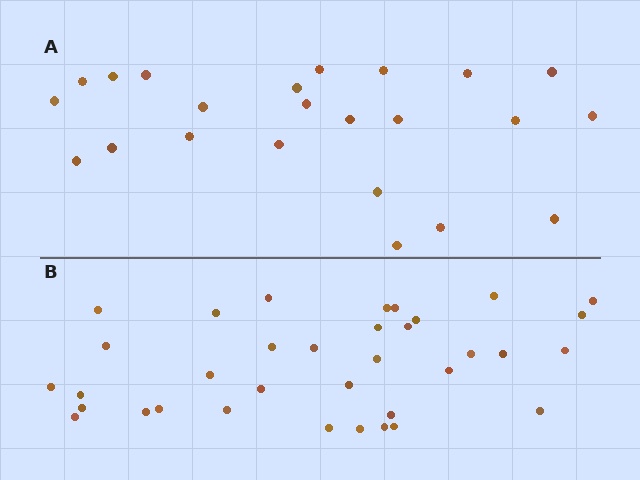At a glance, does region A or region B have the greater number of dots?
Region B (the bottom region) has more dots.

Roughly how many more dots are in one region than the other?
Region B has roughly 12 or so more dots than region A.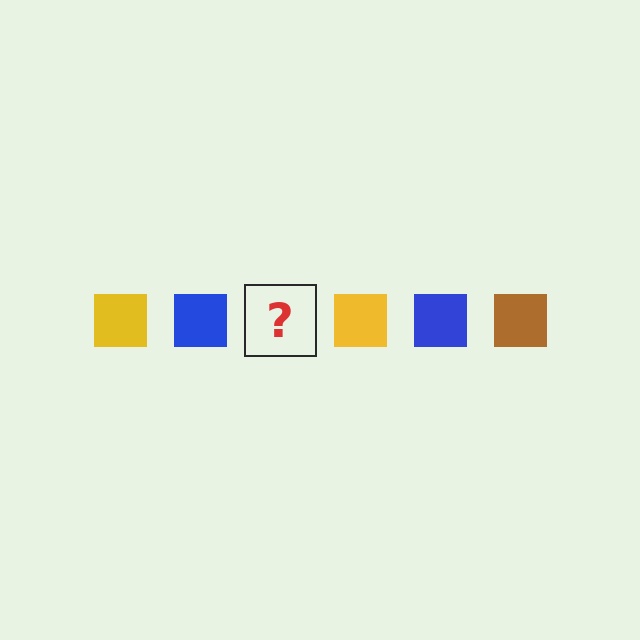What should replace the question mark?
The question mark should be replaced with a brown square.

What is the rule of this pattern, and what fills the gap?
The rule is that the pattern cycles through yellow, blue, brown squares. The gap should be filled with a brown square.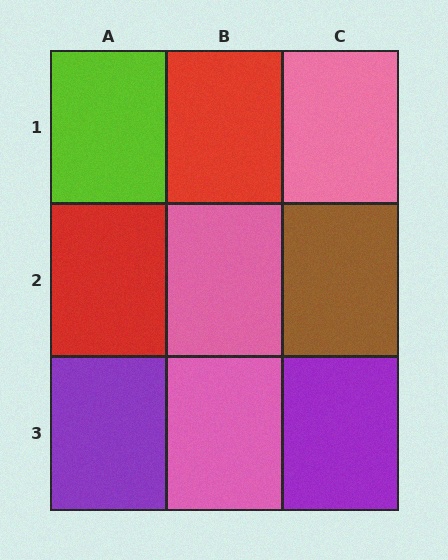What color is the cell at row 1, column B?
Red.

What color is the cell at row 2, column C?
Brown.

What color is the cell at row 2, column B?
Pink.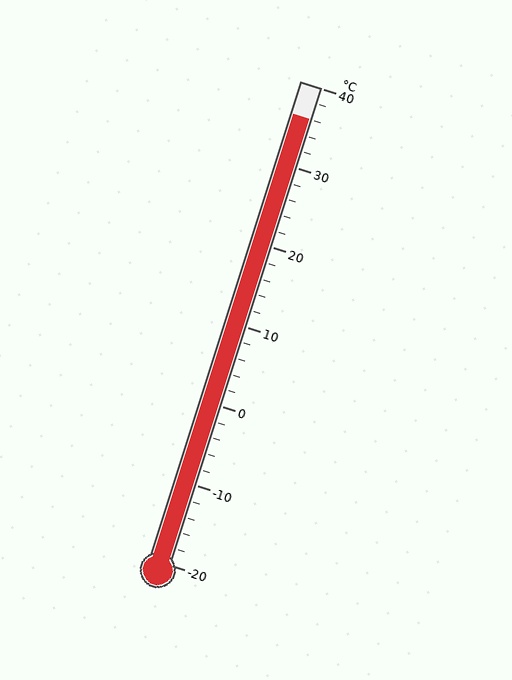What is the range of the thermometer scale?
The thermometer scale ranges from -20°C to 40°C.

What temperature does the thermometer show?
The thermometer shows approximately 36°C.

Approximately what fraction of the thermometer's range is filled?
The thermometer is filled to approximately 95% of its range.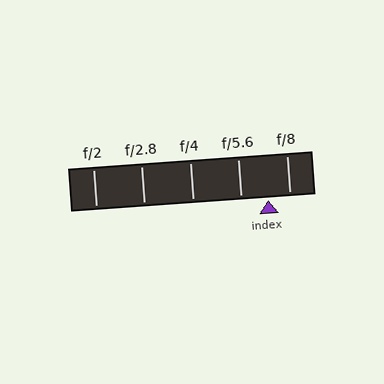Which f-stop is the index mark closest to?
The index mark is closest to f/8.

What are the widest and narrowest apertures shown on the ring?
The widest aperture shown is f/2 and the narrowest is f/8.